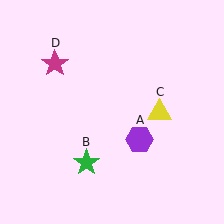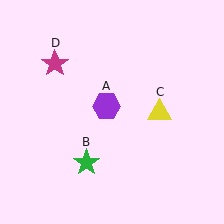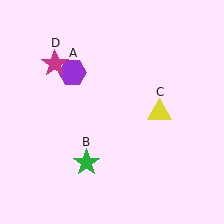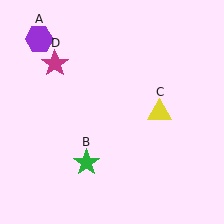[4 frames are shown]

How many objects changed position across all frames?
1 object changed position: purple hexagon (object A).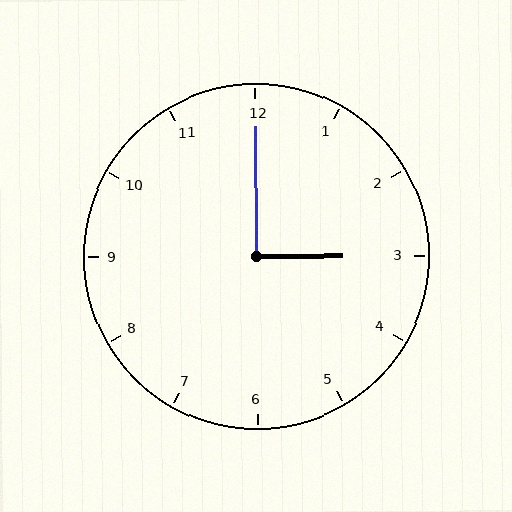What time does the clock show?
3:00.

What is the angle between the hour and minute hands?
Approximately 90 degrees.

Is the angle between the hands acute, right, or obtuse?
It is right.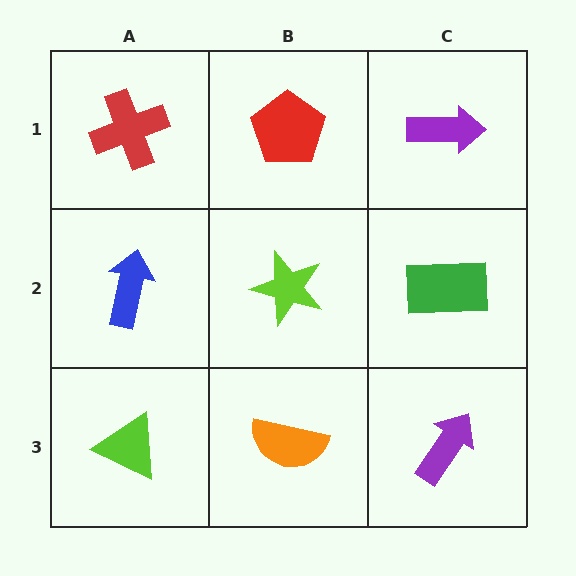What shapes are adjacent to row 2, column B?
A red pentagon (row 1, column B), an orange semicircle (row 3, column B), a blue arrow (row 2, column A), a green rectangle (row 2, column C).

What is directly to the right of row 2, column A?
A lime star.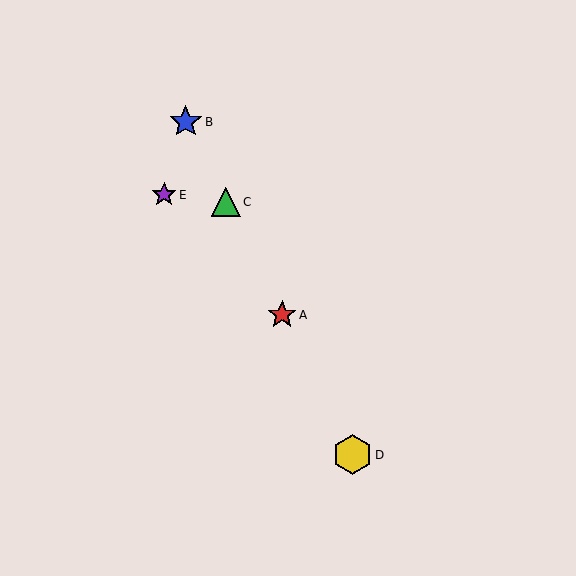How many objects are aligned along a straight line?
4 objects (A, B, C, D) are aligned along a straight line.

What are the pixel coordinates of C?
Object C is at (226, 202).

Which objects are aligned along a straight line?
Objects A, B, C, D are aligned along a straight line.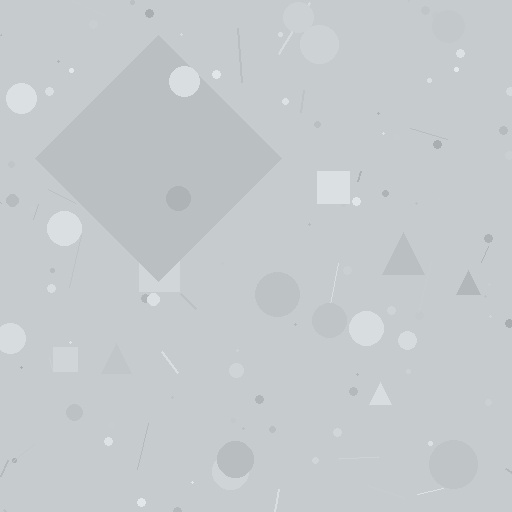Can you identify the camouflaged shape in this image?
The camouflaged shape is a diamond.